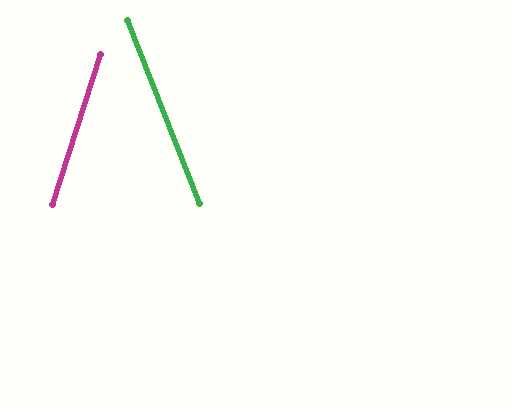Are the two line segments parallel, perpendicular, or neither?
Neither parallel nor perpendicular — they differ by about 39°.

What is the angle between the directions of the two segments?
Approximately 39 degrees.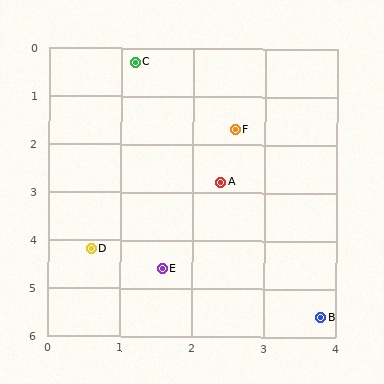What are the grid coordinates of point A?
Point A is at approximately (2.4, 2.8).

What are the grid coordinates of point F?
Point F is at approximately (2.6, 1.7).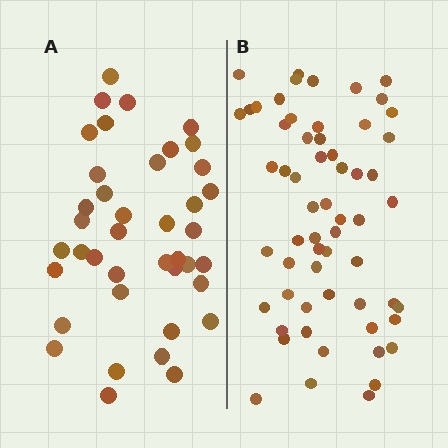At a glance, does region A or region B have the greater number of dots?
Region B (the right region) has more dots.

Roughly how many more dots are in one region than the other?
Region B has approximately 20 more dots than region A.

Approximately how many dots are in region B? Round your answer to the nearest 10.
About 60 dots.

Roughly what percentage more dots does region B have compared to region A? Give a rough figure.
About 50% more.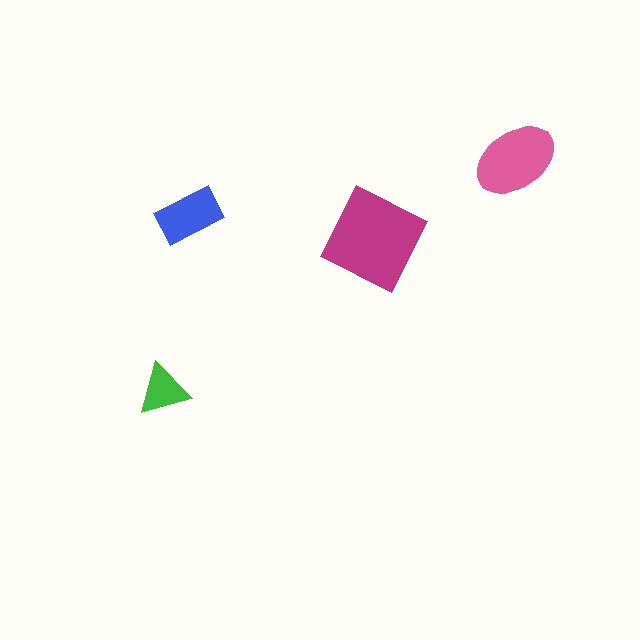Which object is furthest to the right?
The pink ellipse is rightmost.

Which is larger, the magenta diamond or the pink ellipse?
The magenta diamond.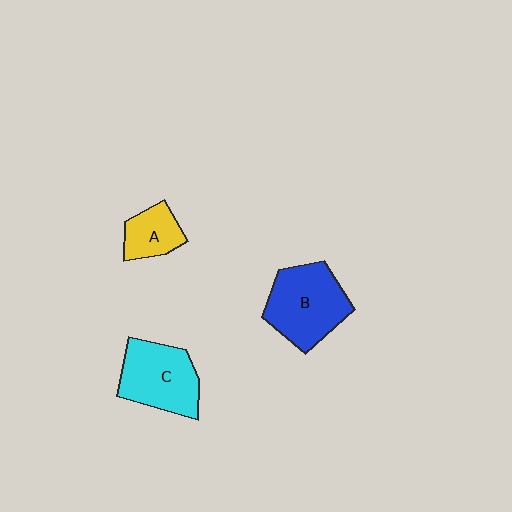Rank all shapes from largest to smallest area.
From largest to smallest: B (blue), C (cyan), A (yellow).